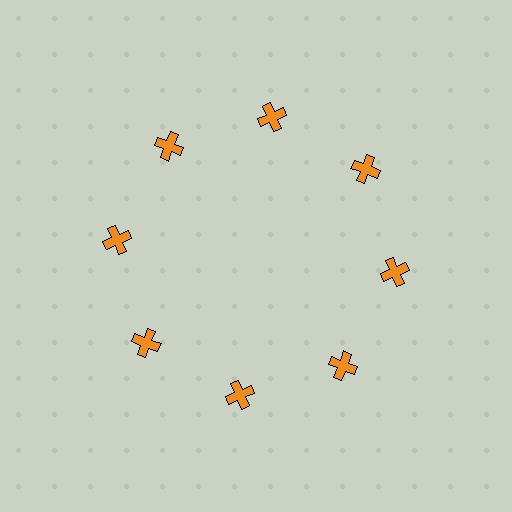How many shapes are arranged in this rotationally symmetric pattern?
There are 8 shapes, arranged in 8 groups of 1.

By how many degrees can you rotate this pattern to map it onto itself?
The pattern maps onto itself every 45 degrees of rotation.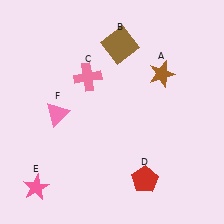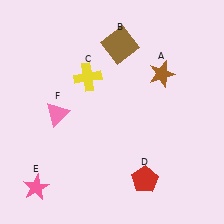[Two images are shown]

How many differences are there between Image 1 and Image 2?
There is 1 difference between the two images.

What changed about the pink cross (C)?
In Image 1, C is pink. In Image 2, it changed to yellow.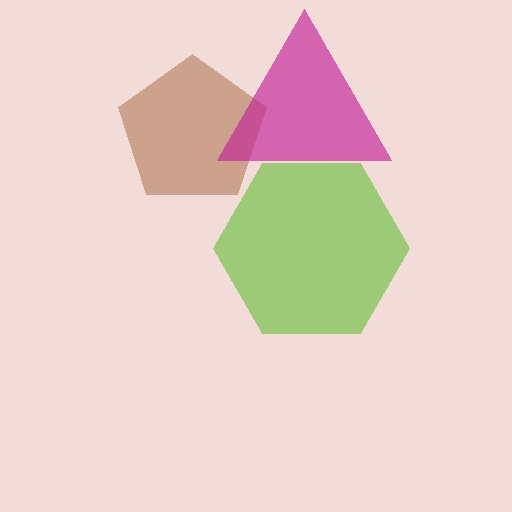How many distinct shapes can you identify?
There are 3 distinct shapes: a lime hexagon, a brown pentagon, a magenta triangle.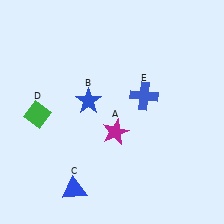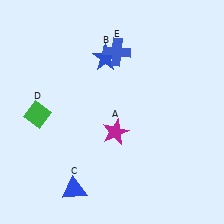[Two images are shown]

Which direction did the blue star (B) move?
The blue star (B) moved up.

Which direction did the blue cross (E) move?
The blue cross (E) moved up.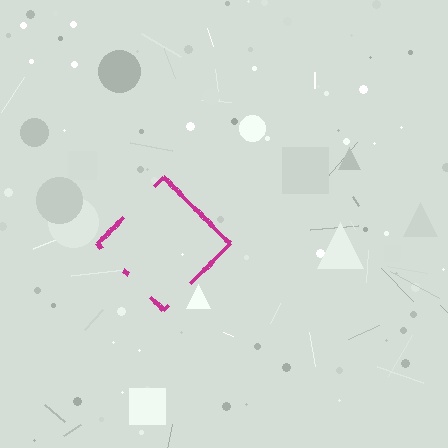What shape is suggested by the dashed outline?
The dashed outline suggests a diamond.